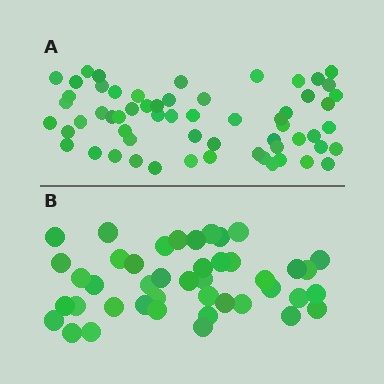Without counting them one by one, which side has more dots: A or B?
Region A (the top region) has more dots.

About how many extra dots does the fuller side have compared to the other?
Region A has approximately 15 more dots than region B.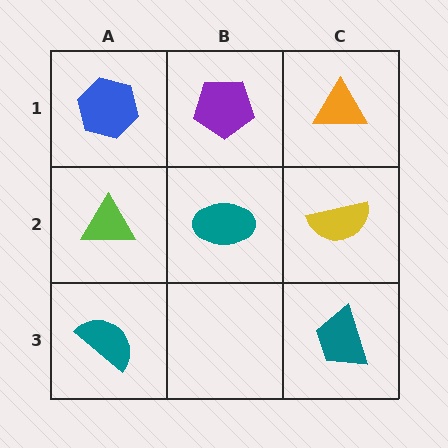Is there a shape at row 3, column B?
No, that cell is empty.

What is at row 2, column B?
A teal ellipse.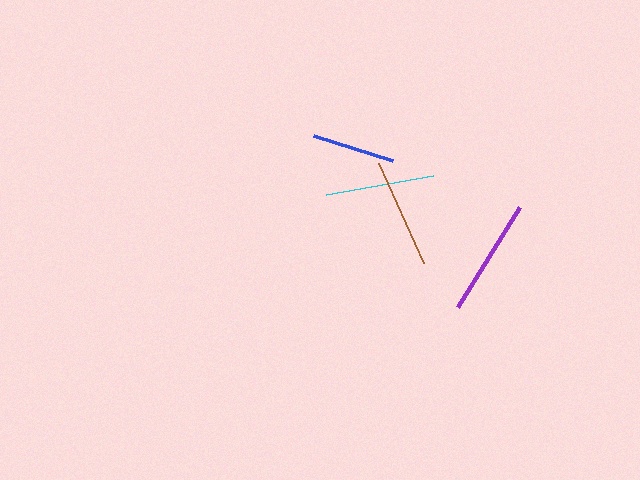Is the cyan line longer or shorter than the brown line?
The brown line is longer than the cyan line.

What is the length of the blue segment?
The blue segment is approximately 82 pixels long.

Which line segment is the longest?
The purple line is the longest at approximately 118 pixels.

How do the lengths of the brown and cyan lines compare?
The brown and cyan lines are approximately the same length.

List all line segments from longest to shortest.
From longest to shortest: purple, brown, cyan, blue.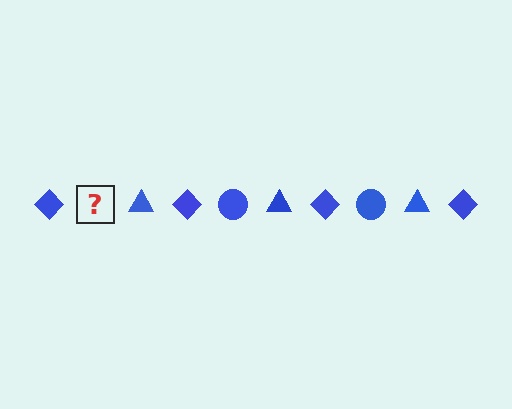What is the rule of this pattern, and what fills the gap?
The rule is that the pattern cycles through diamond, circle, triangle shapes in blue. The gap should be filled with a blue circle.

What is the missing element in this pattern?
The missing element is a blue circle.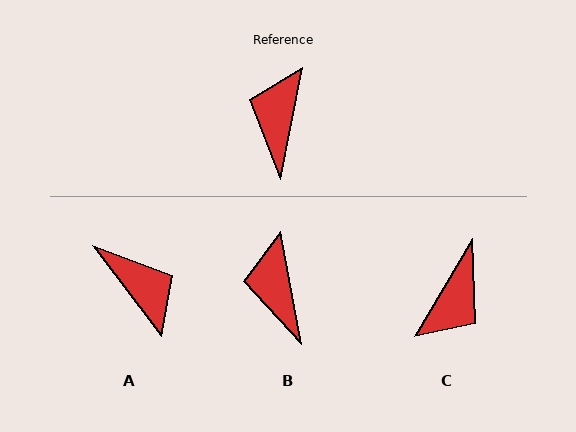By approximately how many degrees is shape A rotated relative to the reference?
Approximately 131 degrees clockwise.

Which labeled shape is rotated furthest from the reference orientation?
C, about 160 degrees away.